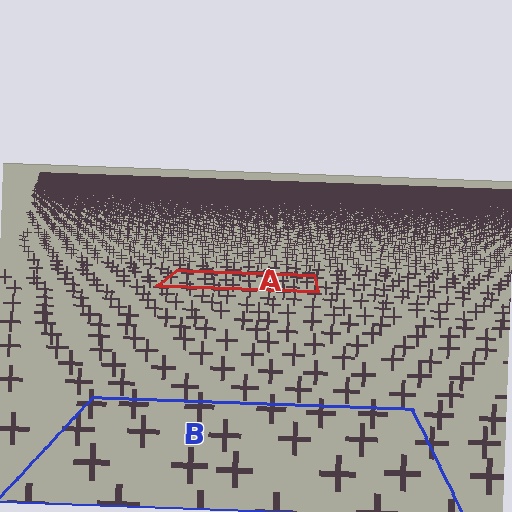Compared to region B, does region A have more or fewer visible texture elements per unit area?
Region A has more texture elements per unit area — they are packed more densely because it is farther away.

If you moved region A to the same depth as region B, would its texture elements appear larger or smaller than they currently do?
They would appear larger. At a closer depth, the same texture elements are projected at a bigger on-screen size.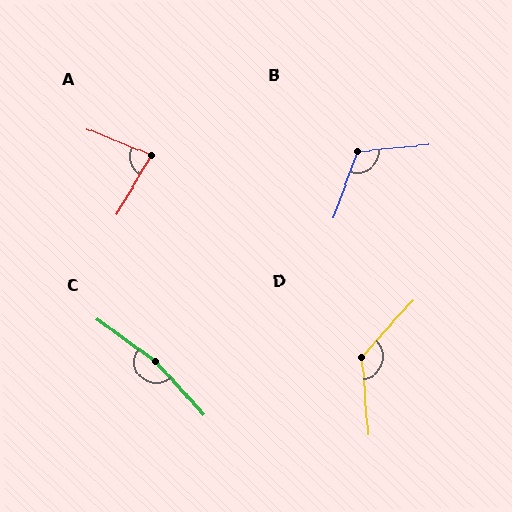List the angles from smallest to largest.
A (81°), B (115°), D (134°), C (169°).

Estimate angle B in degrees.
Approximately 115 degrees.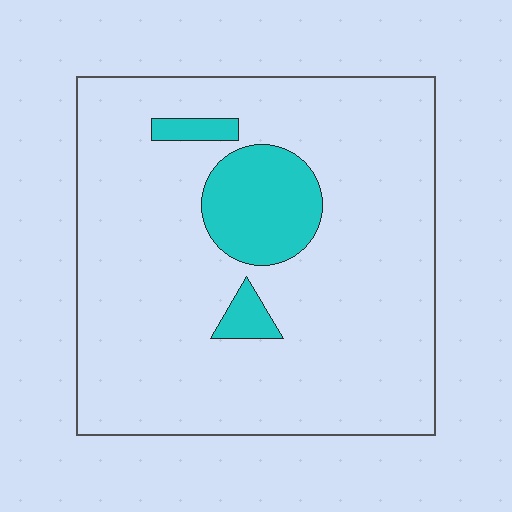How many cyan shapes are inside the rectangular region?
3.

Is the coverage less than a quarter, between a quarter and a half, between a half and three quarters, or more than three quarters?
Less than a quarter.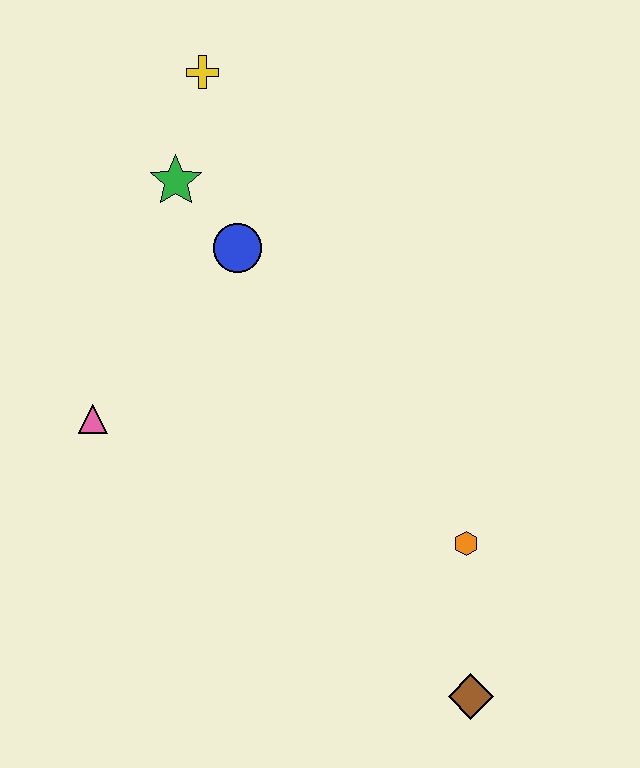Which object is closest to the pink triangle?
The blue circle is closest to the pink triangle.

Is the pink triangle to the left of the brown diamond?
Yes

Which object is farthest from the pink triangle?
The brown diamond is farthest from the pink triangle.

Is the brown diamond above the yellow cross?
No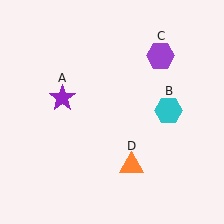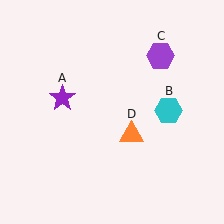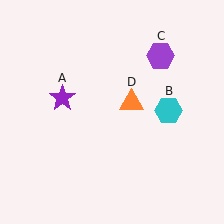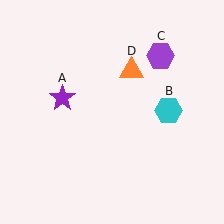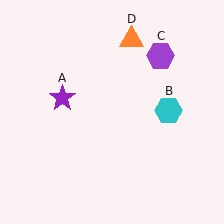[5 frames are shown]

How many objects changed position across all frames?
1 object changed position: orange triangle (object D).